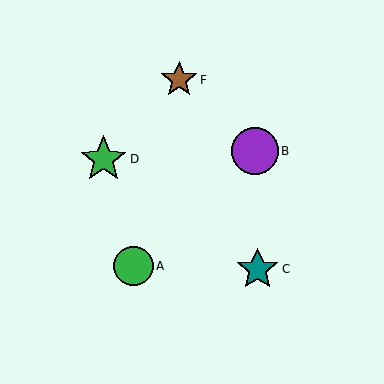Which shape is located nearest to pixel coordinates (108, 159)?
The green star (labeled D) at (104, 159) is nearest to that location.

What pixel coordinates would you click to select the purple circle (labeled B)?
Click at (255, 151) to select the purple circle B.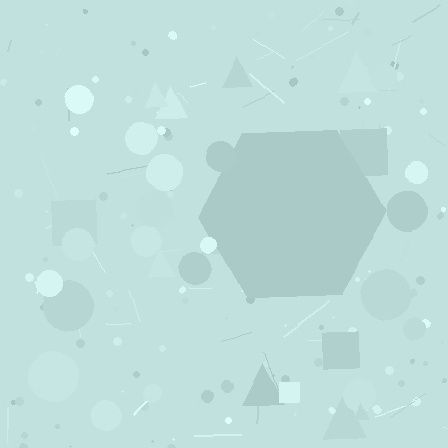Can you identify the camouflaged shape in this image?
The camouflaged shape is a hexagon.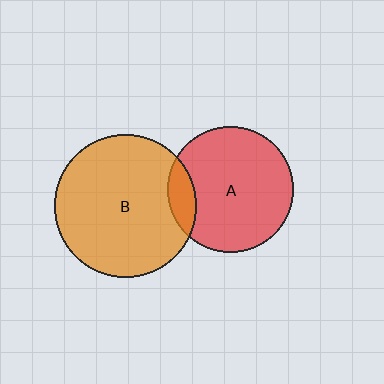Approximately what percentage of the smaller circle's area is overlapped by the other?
Approximately 10%.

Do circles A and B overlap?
Yes.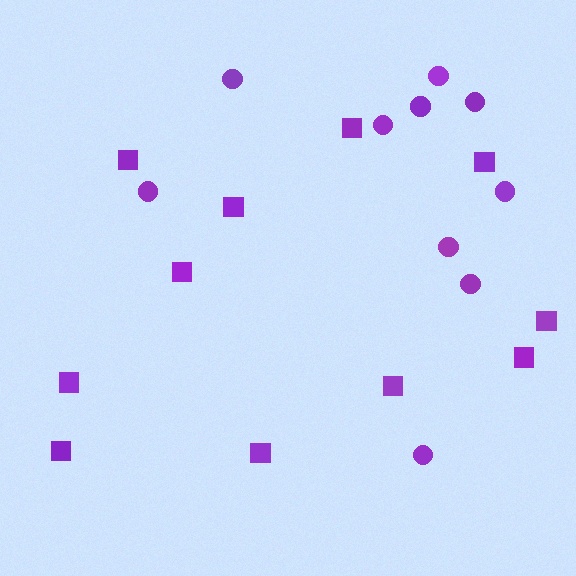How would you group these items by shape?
There are 2 groups: one group of circles (10) and one group of squares (11).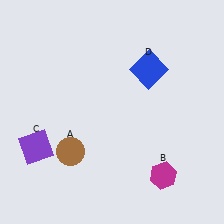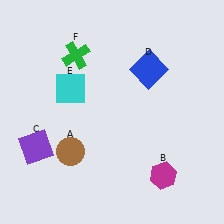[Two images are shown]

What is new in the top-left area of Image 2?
A cyan square (E) was added in the top-left area of Image 2.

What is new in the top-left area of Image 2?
A green cross (F) was added in the top-left area of Image 2.